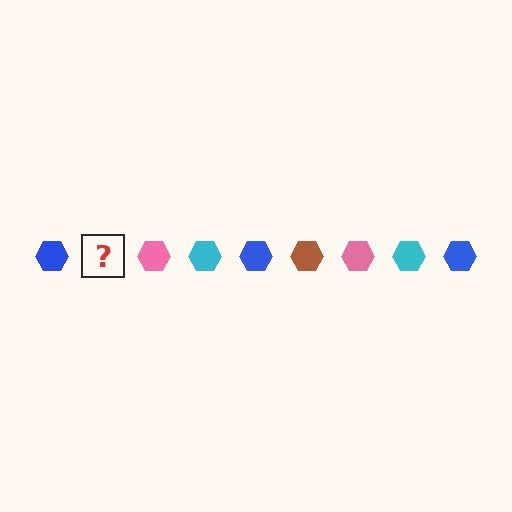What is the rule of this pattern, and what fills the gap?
The rule is that the pattern cycles through blue, brown, pink, cyan hexagons. The gap should be filled with a brown hexagon.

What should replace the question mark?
The question mark should be replaced with a brown hexagon.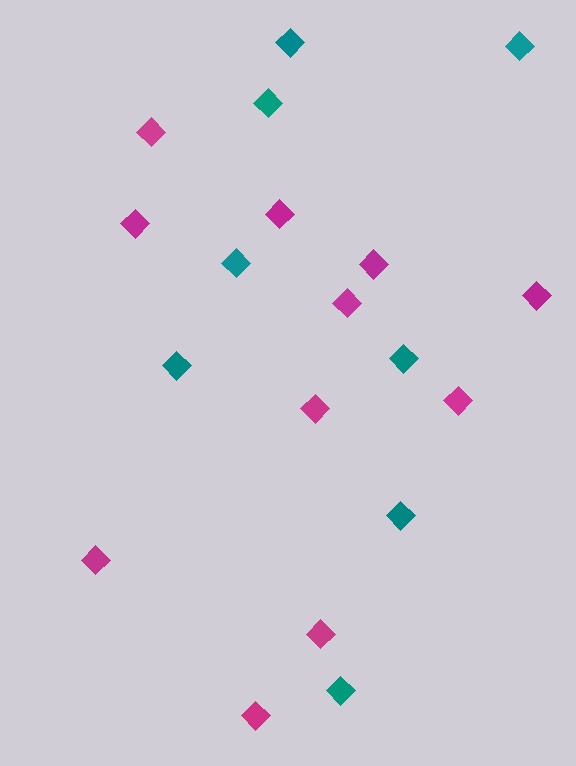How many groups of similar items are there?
There are 2 groups: one group of magenta diamonds (11) and one group of teal diamonds (8).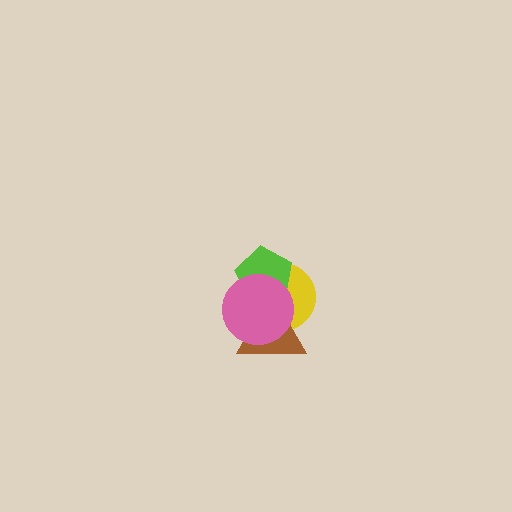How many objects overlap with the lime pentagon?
3 objects overlap with the lime pentagon.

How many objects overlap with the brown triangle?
3 objects overlap with the brown triangle.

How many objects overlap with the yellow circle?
3 objects overlap with the yellow circle.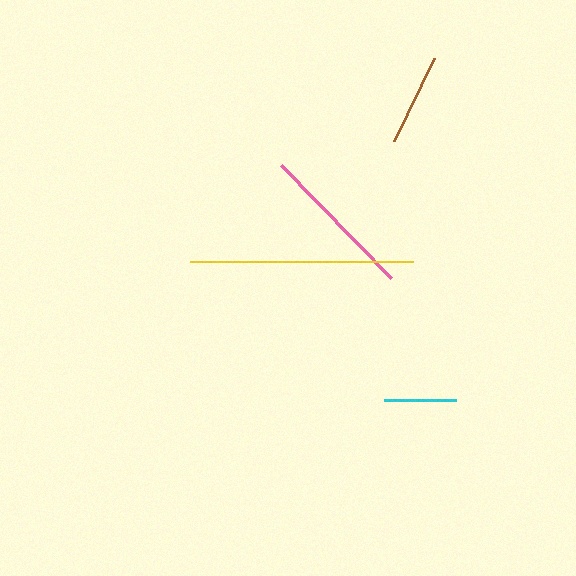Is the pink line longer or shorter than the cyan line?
The pink line is longer than the cyan line.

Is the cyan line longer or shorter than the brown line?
The brown line is longer than the cyan line.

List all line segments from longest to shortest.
From longest to shortest: yellow, pink, brown, cyan.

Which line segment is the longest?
The yellow line is the longest at approximately 223 pixels.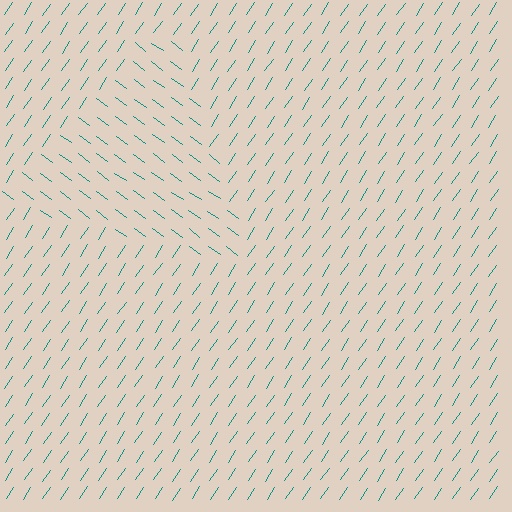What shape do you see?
I see a triangle.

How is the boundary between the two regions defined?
The boundary is defined purely by a change in line orientation (approximately 88 degrees difference). All lines are the same color and thickness.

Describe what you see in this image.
The image is filled with small teal line segments. A triangle region in the image has lines oriented differently from the surrounding lines, creating a visible texture boundary.